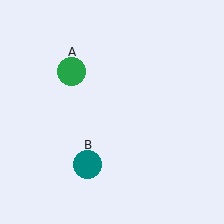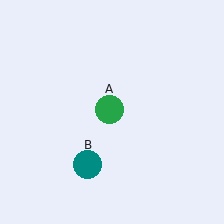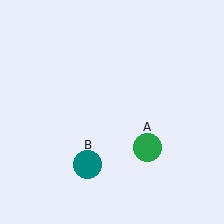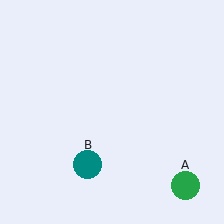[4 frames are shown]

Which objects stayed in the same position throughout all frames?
Teal circle (object B) remained stationary.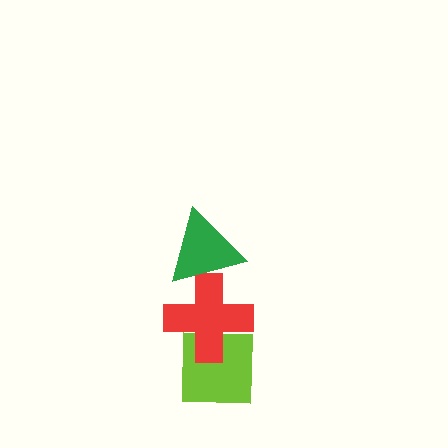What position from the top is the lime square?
The lime square is 3rd from the top.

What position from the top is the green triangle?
The green triangle is 1st from the top.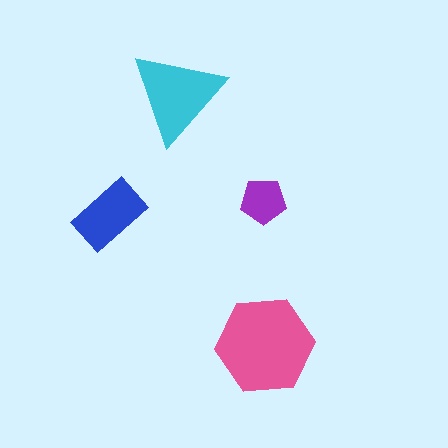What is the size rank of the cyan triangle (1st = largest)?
2nd.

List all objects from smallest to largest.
The purple pentagon, the blue rectangle, the cyan triangle, the pink hexagon.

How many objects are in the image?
There are 4 objects in the image.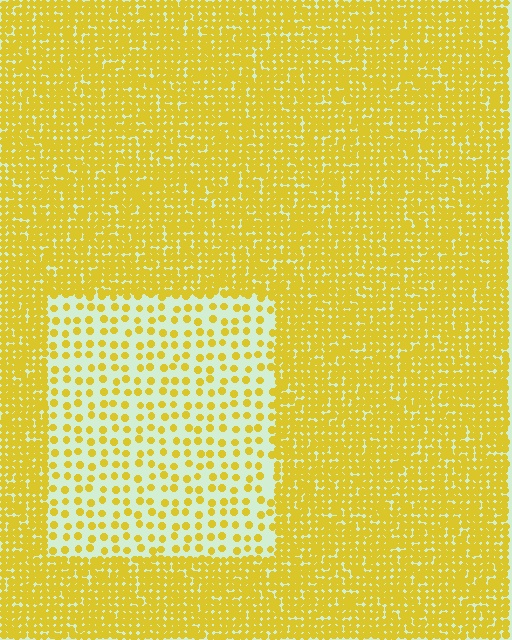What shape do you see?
I see a rectangle.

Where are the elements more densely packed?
The elements are more densely packed outside the rectangle boundary.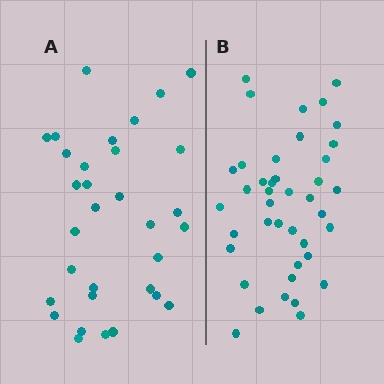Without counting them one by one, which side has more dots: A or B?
Region B (the right region) has more dots.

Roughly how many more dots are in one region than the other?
Region B has roughly 8 or so more dots than region A.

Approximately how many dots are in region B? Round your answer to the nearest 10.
About 40 dots. (The exact count is 41, which rounds to 40.)